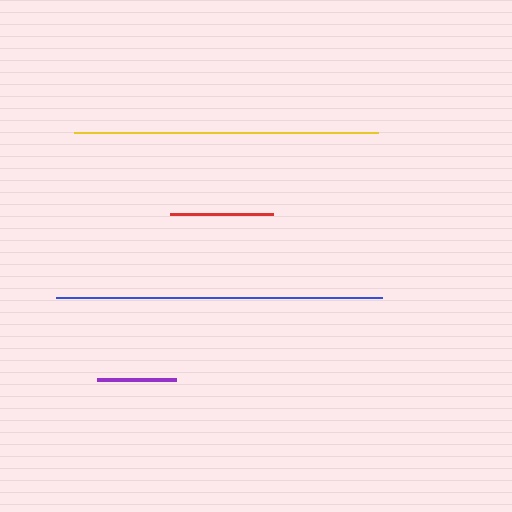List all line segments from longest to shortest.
From longest to shortest: blue, yellow, red, purple.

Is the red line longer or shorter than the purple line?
The red line is longer than the purple line.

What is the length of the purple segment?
The purple segment is approximately 80 pixels long.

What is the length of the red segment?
The red segment is approximately 103 pixels long.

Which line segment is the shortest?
The purple line is the shortest at approximately 80 pixels.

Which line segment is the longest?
The blue line is the longest at approximately 327 pixels.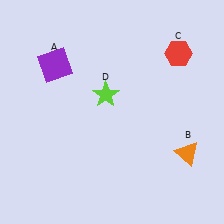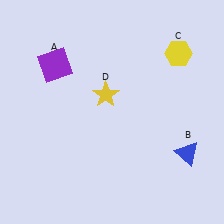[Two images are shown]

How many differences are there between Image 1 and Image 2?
There are 3 differences between the two images.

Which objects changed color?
B changed from orange to blue. C changed from red to yellow. D changed from lime to yellow.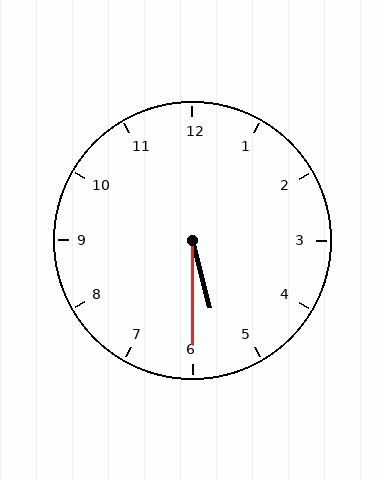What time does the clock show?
5:30.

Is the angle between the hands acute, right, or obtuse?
It is acute.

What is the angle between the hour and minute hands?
Approximately 15 degrees.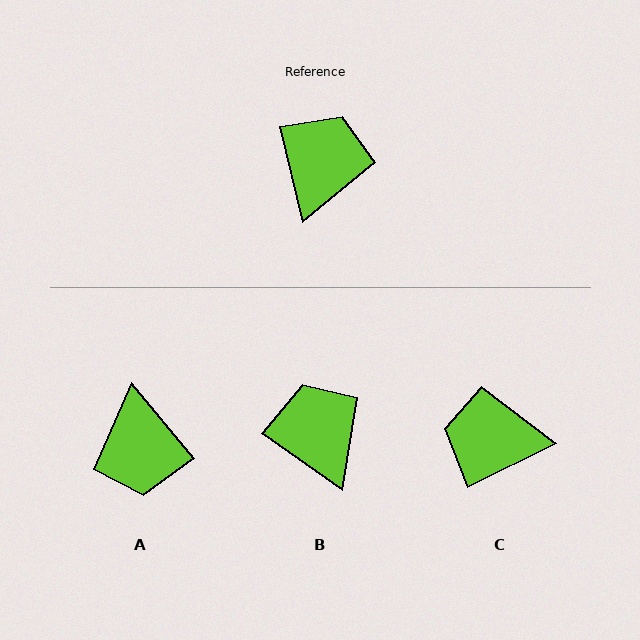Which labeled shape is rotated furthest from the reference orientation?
A, about 153 degrees away.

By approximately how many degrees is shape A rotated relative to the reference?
Approximately 153 degrees clockwise.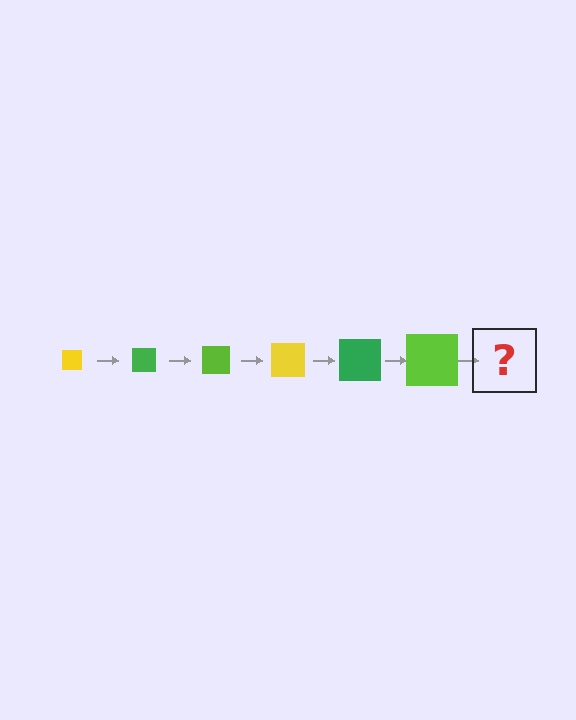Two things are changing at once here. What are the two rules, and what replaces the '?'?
The two rules are that the square grows larger each step and the color cycles through yellow, green, and lime. The '?' should be a yellow square, larger than the previous one.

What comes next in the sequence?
The next element should be a yellow square, larger than the previous one.